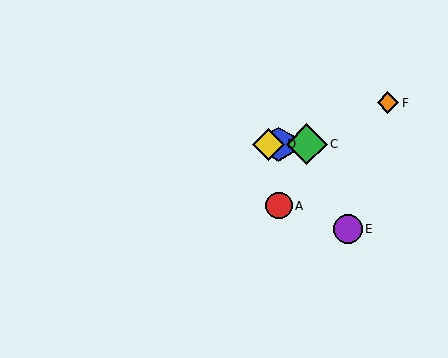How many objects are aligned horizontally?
3 objects (B, C, D) are aligned horizontally.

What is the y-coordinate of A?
Object A is at y≈206.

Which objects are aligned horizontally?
Objects B, C, D are aligned horizontally.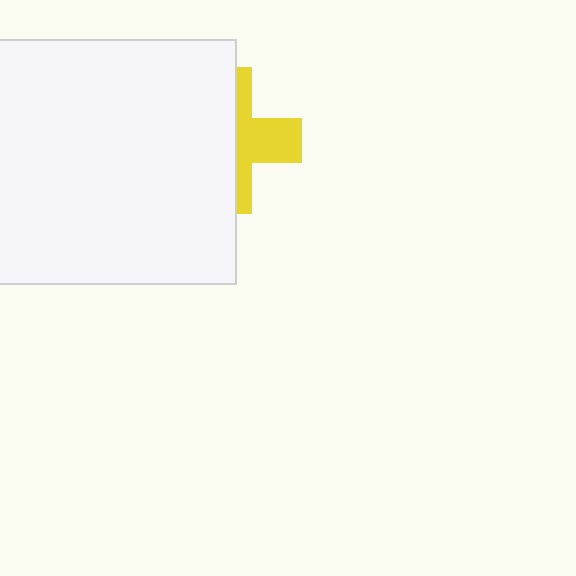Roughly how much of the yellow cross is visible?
A small part of it is visible (roughly 39%).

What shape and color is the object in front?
The object in front is a white square.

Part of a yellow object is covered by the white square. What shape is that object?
It is a cross.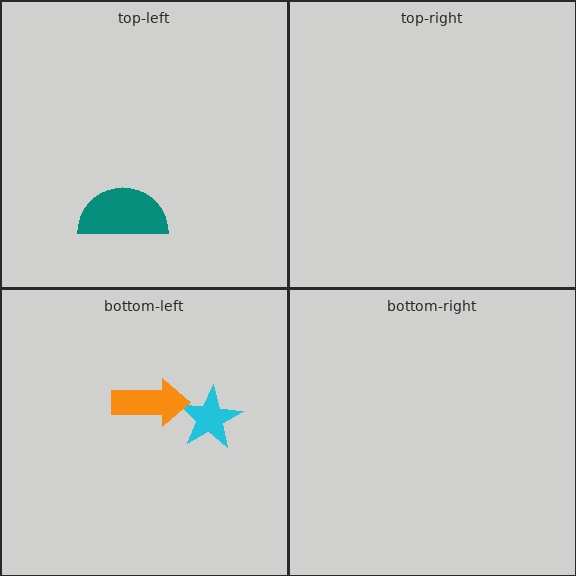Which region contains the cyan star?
The bottom-left region.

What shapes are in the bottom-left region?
The cyan star, the orange arrow.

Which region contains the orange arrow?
The bottom-left region.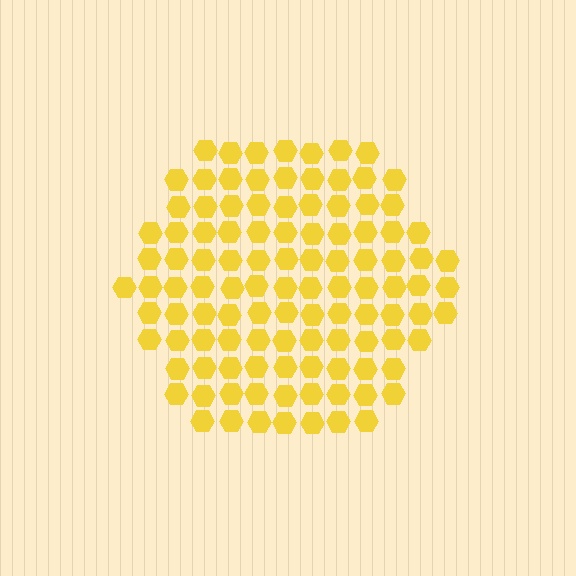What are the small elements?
The small elements are hexagons.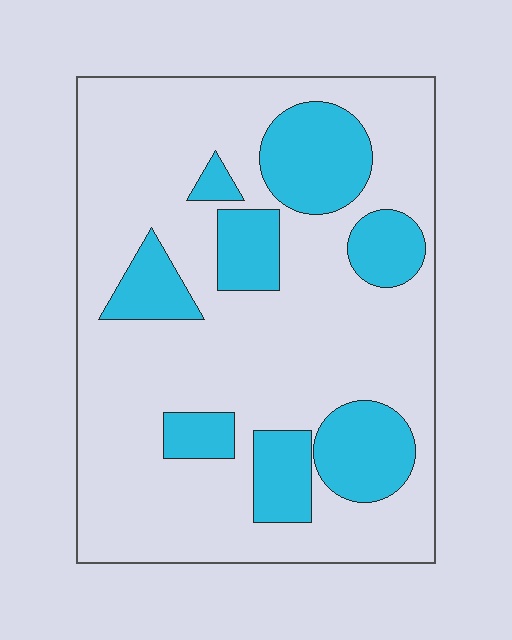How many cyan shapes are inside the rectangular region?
8.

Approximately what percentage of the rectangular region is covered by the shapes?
Approximately 25%.